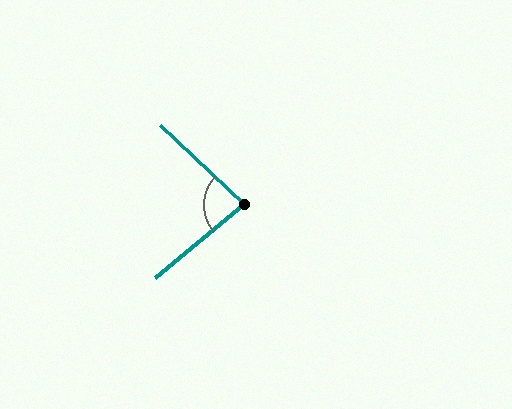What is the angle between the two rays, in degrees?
Approximately 83 degrees.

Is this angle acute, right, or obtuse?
It is acute.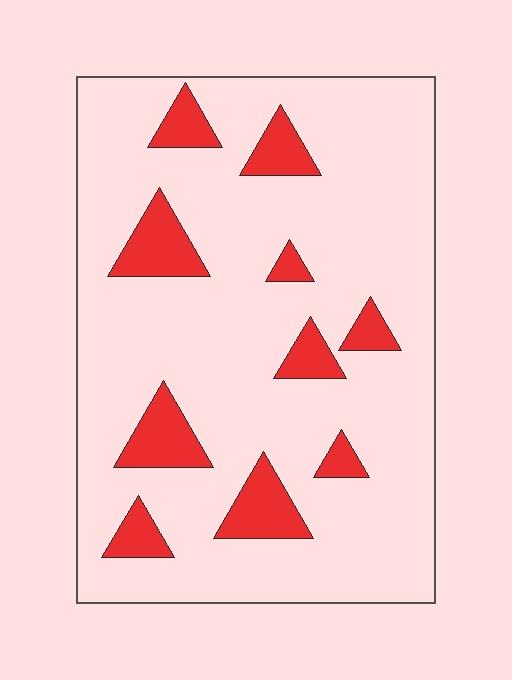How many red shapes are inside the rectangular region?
10.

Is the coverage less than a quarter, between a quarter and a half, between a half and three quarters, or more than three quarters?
Less than a quarter.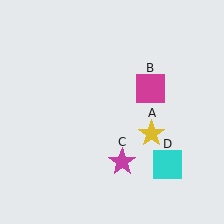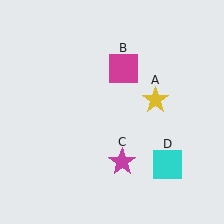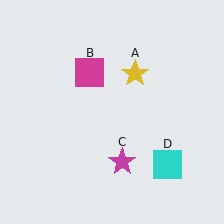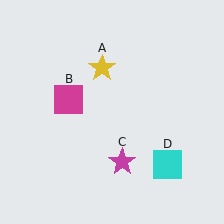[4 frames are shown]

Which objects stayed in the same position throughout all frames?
Magenta star (object C) and cyan square (object D) remained stationary.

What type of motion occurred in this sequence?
The yellow star (object A), magenta square (object B) rotated counterclockwise around the center of the scene.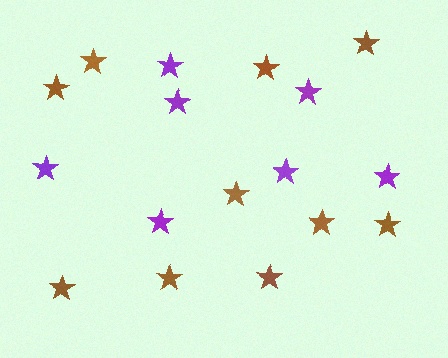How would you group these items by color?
There are 2 groups: one group of purple stars (7) and one group of brown stars (10).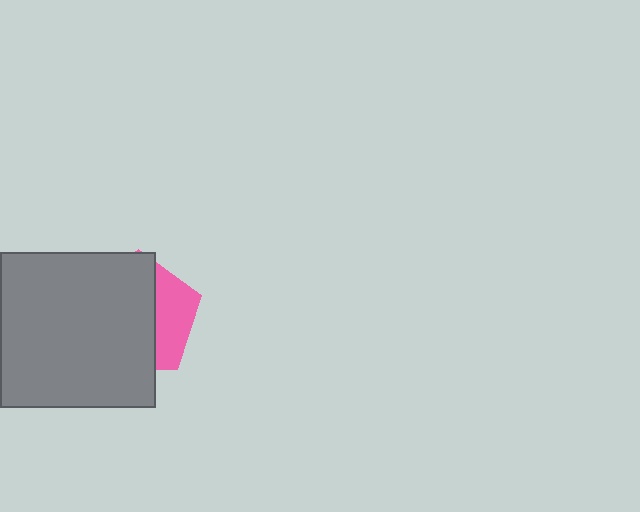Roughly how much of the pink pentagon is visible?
A small part of it is visible (roughly 32%).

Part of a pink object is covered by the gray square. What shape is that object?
It is a pentagon.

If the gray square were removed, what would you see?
You would see the complete pink pentagon.